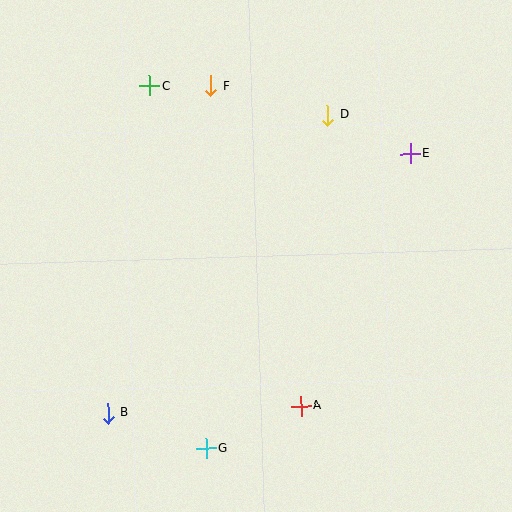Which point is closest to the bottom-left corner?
Point B is closest to the bottom-left corner.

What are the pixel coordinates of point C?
Point C is at (149, 86).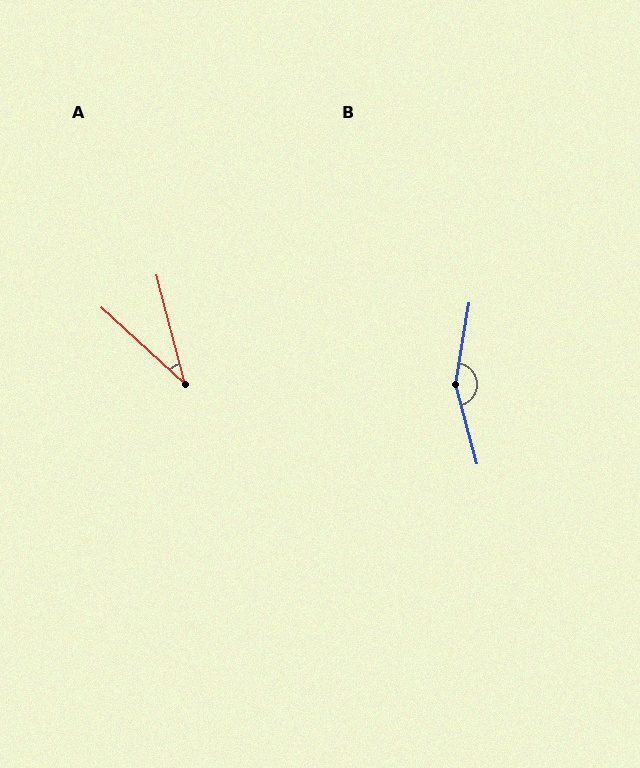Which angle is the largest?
B, at approximately 156 degrees.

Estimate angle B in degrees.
Approximately 156 degrees.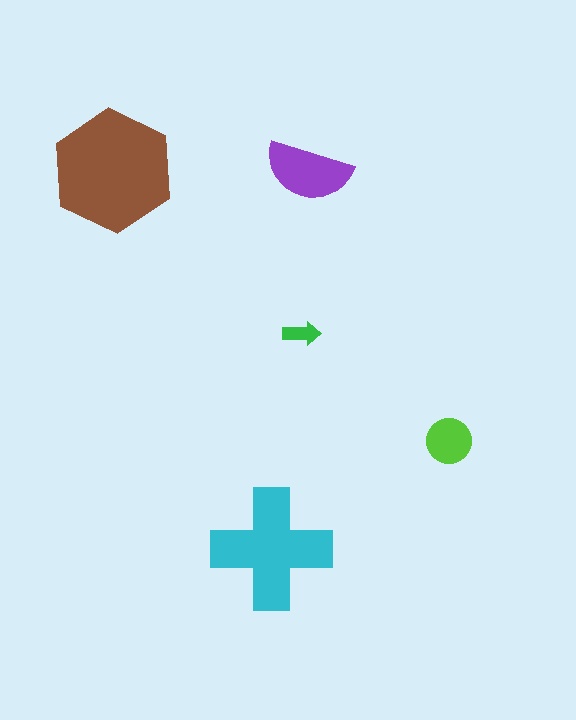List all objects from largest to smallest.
The brown hexagon, the cyan cross, the purple semicircle, the lime circle, the green arrow.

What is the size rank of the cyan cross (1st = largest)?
2nd.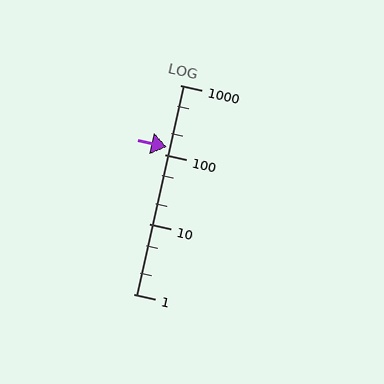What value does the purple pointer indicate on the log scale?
The pointer indicates approximately 130.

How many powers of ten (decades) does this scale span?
The scale spans 3 decades, from 1 to 1000.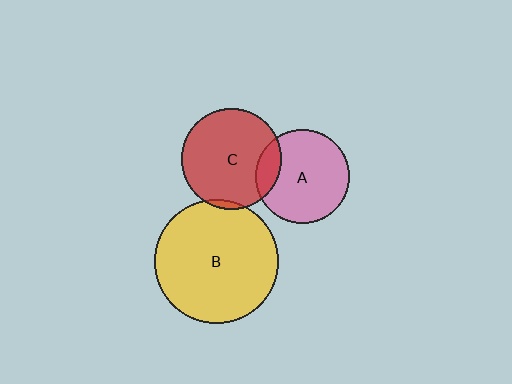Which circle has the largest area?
Circle B (yellow).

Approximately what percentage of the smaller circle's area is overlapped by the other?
Approximately 5%.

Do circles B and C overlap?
Yes.